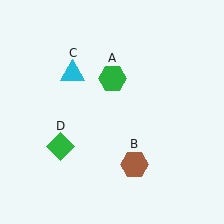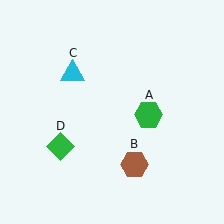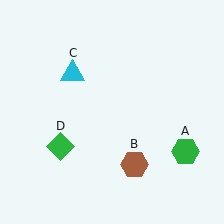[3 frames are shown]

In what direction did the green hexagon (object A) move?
The green hexagon (object A) moved down and to the right.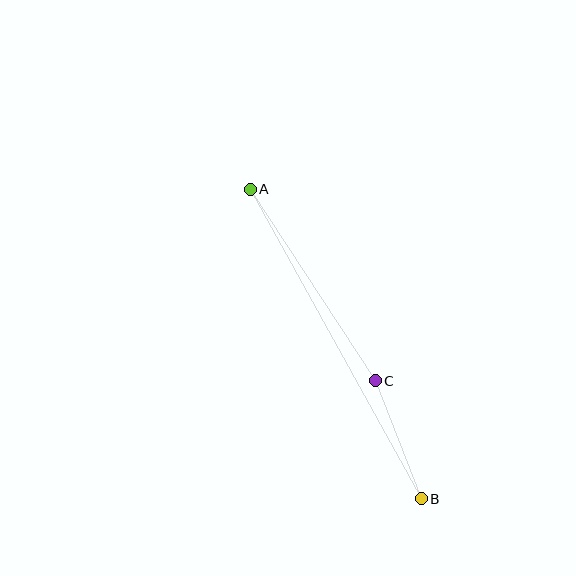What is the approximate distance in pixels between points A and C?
The distance between A and C is approximately 229 pixels.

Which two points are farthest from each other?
Points A and B are farthest from each other.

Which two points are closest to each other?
Points B and C are closest to each other.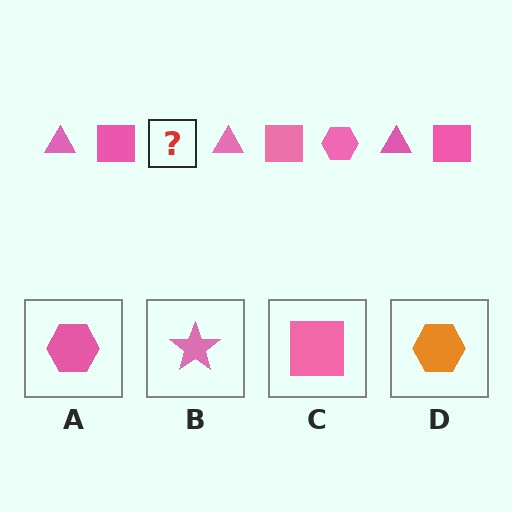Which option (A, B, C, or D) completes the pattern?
A.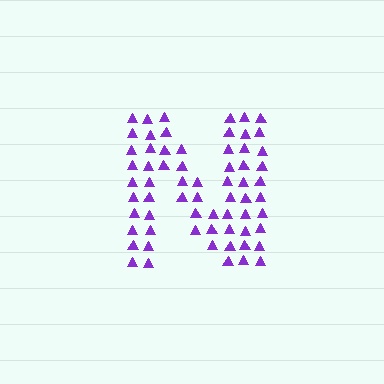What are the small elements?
The small elements are triangles.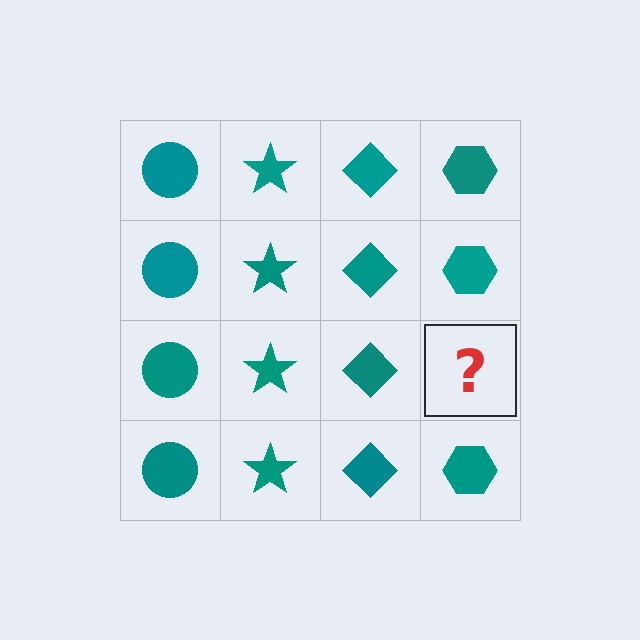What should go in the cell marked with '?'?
The missing cell should contain a teal hexagon.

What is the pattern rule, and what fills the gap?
The rule is that each column has a consistent shape. The gap should be filled with a teal hexagon.